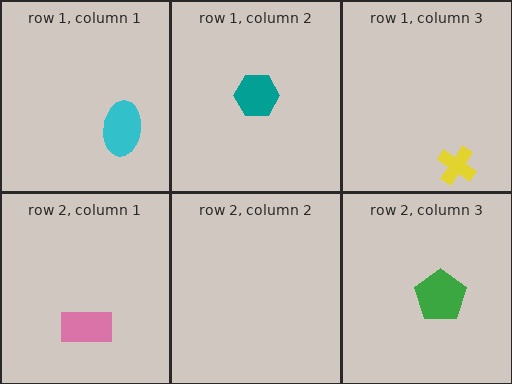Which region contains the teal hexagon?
The row 1, column 2 region.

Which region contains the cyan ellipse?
The row 1, column 1 region.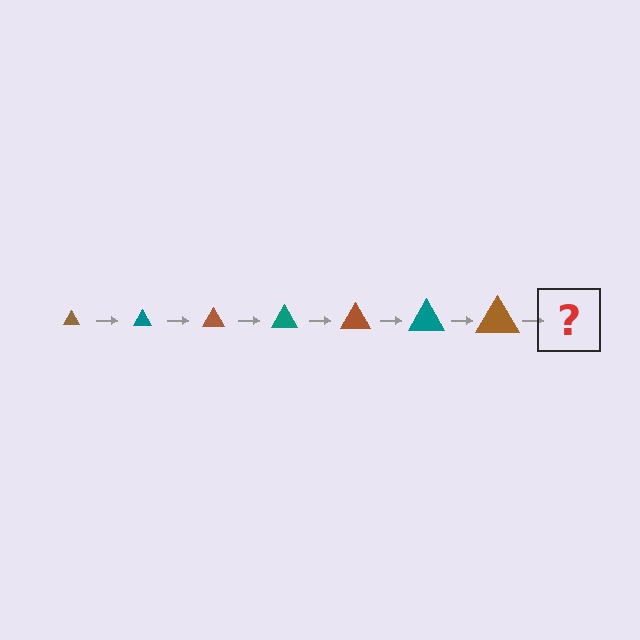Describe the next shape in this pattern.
It should be a teal triangle, larger than the previous one.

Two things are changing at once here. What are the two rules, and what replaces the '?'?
The two rules are that the triangle grows larger each step and the color cycles through brown and teal. The '?' should be a teal triangle, larger than the previous one.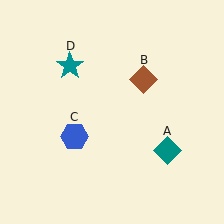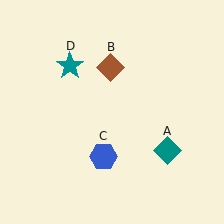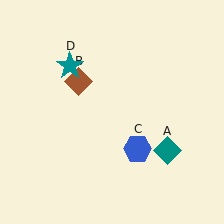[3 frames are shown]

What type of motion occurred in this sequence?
The brown diamond (object B), blue hexagon (object C) rotated counterclockwise around the center of the scene.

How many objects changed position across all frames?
2 objects changed position: brown diamond (object B), blue hexagon (object C).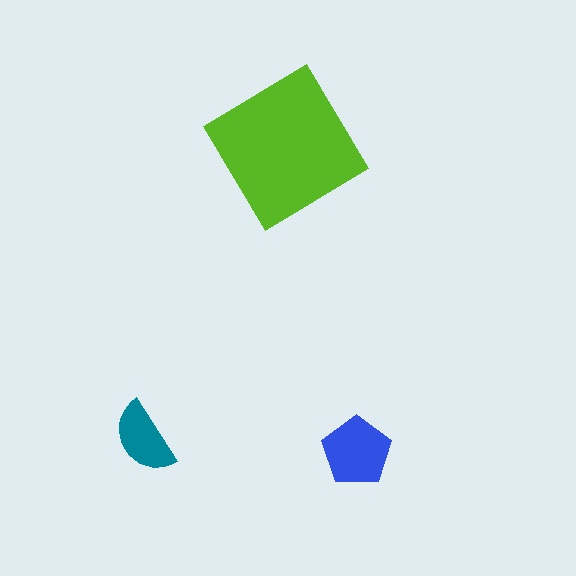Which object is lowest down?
The blue pentagon is bottommost.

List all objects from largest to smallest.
The lime diamond, the blue pentagon, the teal semicircle.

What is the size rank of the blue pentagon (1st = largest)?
2nd.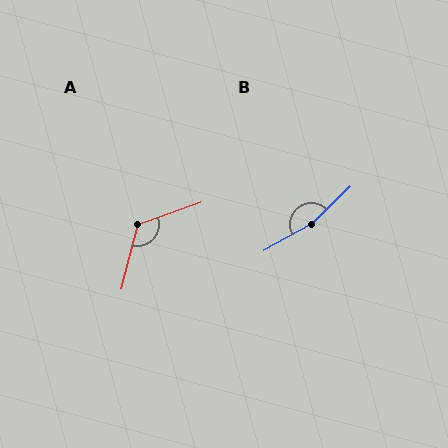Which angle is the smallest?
A, at approximately 124 degrees.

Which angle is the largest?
B, at approximately 166 degrees.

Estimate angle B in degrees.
Approximately 166 degrees.